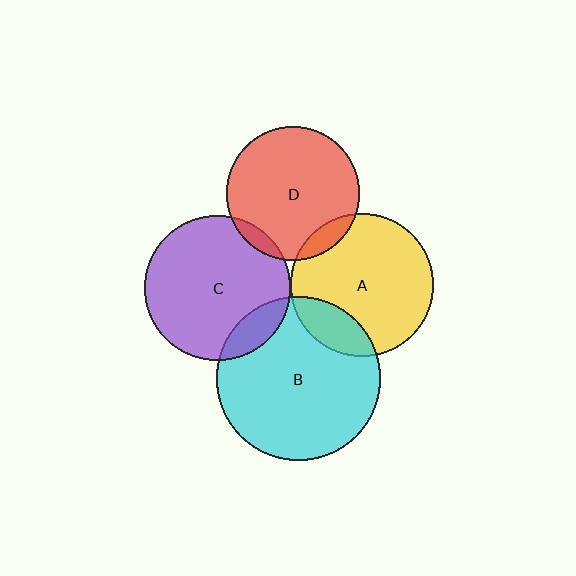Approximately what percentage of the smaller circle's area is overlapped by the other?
Approximately 5%.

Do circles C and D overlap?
Yes.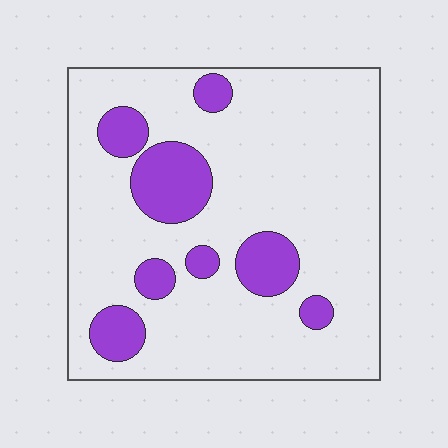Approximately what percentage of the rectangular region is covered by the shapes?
Approximately 20%.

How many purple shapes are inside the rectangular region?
8.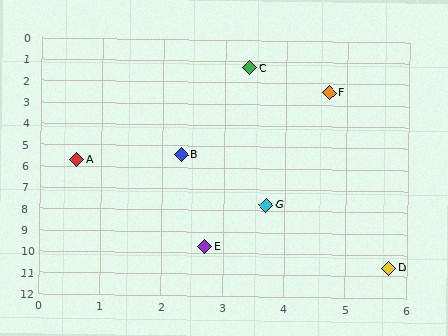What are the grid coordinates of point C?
Point C is at approximately (3.4, 1.3).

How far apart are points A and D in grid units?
Points A and D are about 7.1 grid units apart.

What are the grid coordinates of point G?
Point G is at approximately (3.7, 7.7).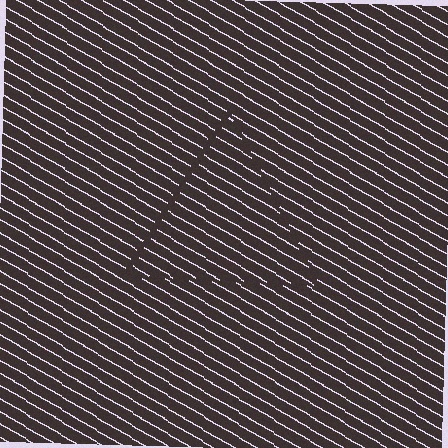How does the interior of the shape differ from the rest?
The interior of the shape contains the same grating, shifted by half a period — the contour is defined by the phase discontinuity where line-ends from the inner and outer gratings abut.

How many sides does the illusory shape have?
3 sides — the line-ends trace a triangle.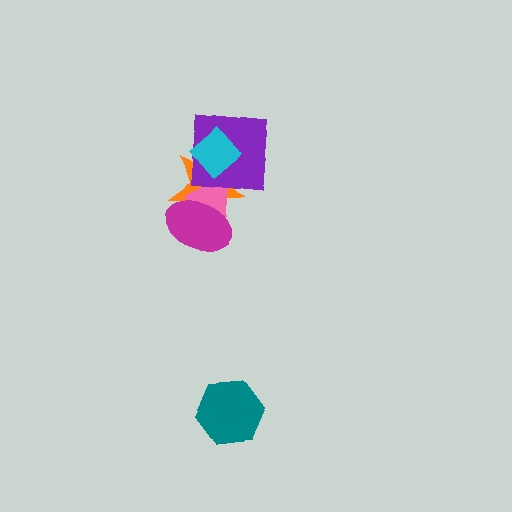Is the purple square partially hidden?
Yes, it is partially covered by another shape.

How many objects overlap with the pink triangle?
4 objects overlap with the pink triangle.